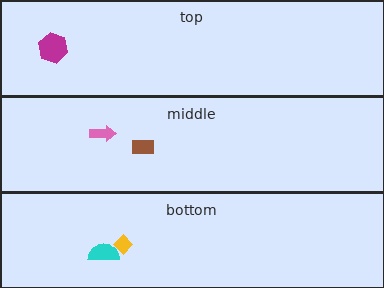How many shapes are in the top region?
1.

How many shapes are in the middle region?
2.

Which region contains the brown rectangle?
The middle region.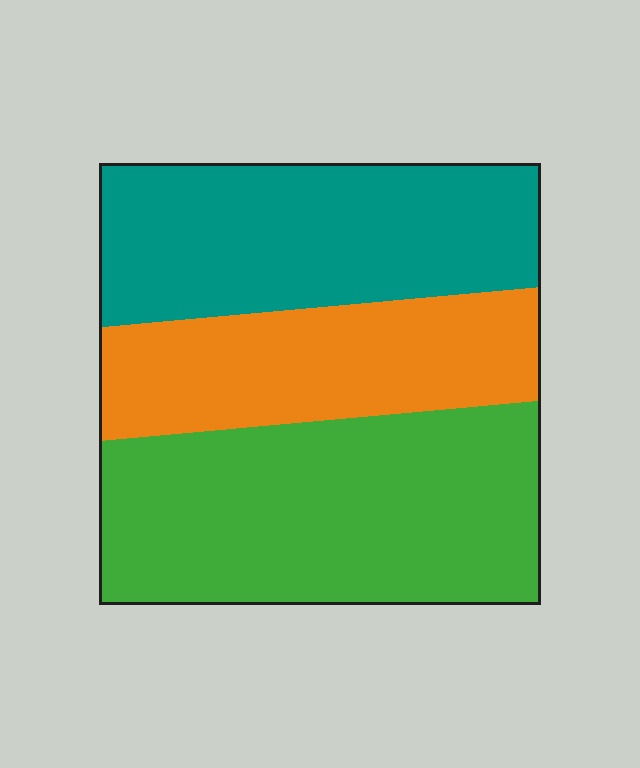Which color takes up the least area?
Orange, at roughly 25%.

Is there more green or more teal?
Green.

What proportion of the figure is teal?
Teal covers 33% of the figure.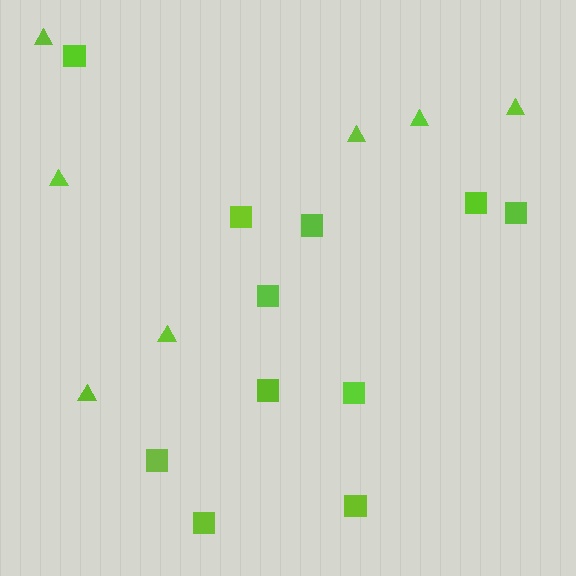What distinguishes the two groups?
There are 2 groups: one group of triangles (7) and one group of squares (11).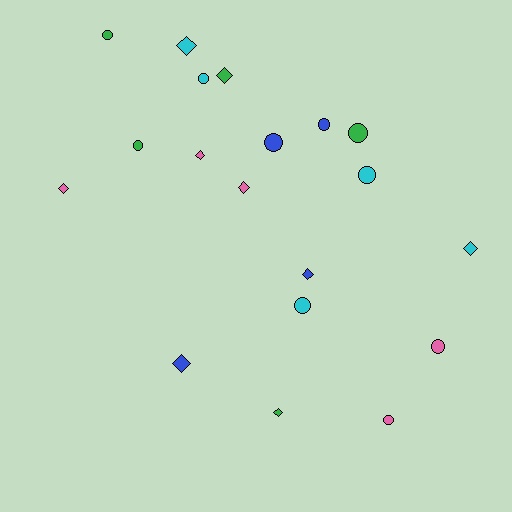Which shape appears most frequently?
Circle, with 10 objects.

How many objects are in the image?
There are 19 objects.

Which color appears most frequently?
Cyan, with 5 objects.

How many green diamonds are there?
There are 2 green diamonds.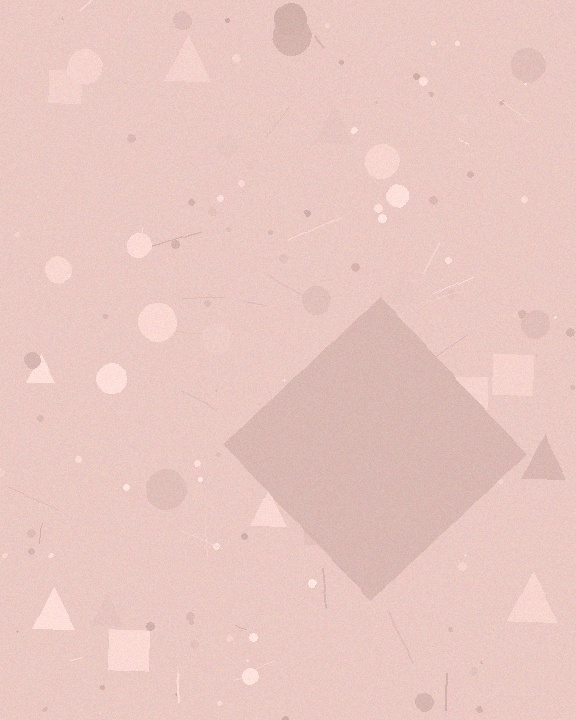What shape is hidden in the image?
A diamond is hidden in the image.